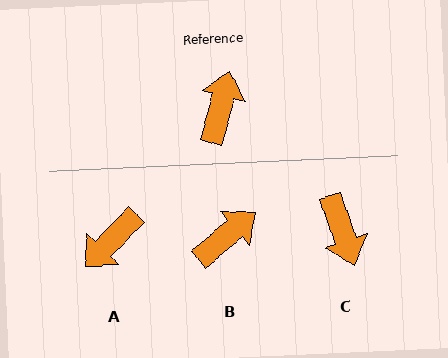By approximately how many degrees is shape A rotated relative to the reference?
Approximately 150 degrees counter-clockwise.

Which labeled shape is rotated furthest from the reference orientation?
A, about 150 degrees away.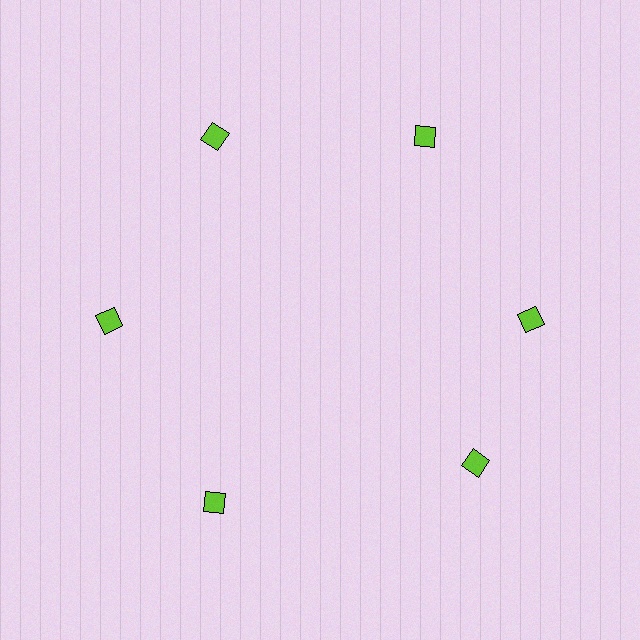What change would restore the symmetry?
The symmetry would be restored by rotating it back into even spacing with its neighbors so that all 6 squares sit at equal angles and equal distance from the center.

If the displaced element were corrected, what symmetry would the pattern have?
It would have 6-fold rotational symmetry — the pattern would map onto itself every 60 degrees.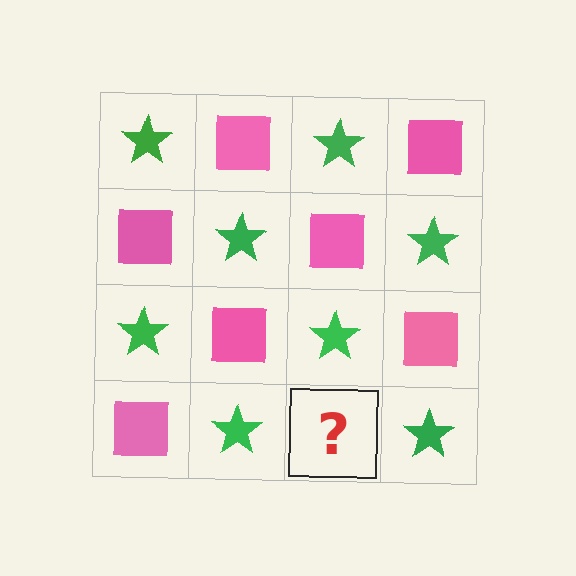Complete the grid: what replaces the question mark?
The question mark should be replaced with a pink square.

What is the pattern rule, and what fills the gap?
The rule is that it alternates green star and pink square in a checkerboard pattern. The gap should be filled with a pink square.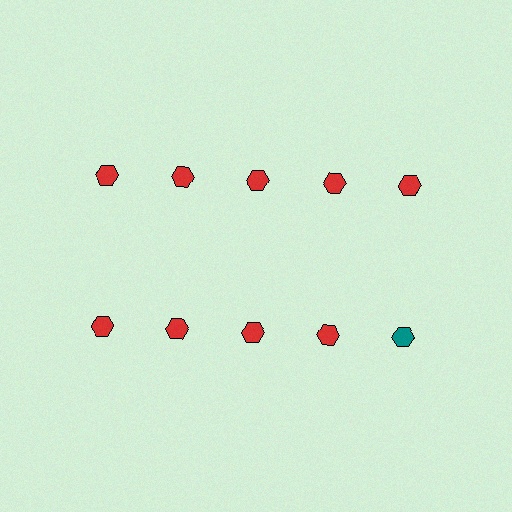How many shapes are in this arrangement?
There are 10 shapes arranged in a grid pattern.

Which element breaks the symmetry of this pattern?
The teal hexagon in the second row, rightmost column breaks the symmetry. All other shapes are red hexagons.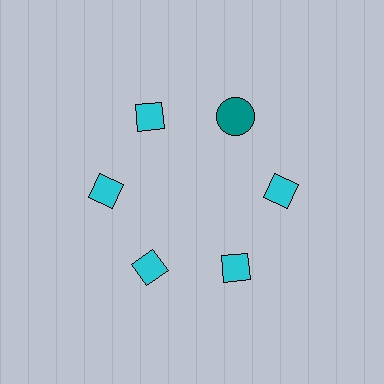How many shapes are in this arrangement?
There are 6 shapes arranged in a ring pattern.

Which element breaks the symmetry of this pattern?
The teal circle at roughly the 1 o'clock position breaks the symmetry. All other shapes are cyan diamonds.